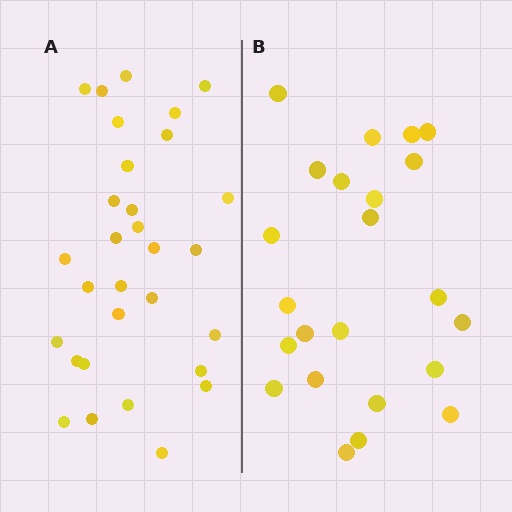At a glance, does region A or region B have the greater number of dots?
Region A (the left region) has more dots.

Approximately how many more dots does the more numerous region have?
Region A has roughly 8 or so more dots than region B.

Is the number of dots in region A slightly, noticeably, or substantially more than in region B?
Region A has noticeably more, but not dramatically so. The ratio is roughly 1.3 to 1.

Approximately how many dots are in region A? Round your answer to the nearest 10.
About 30 dots.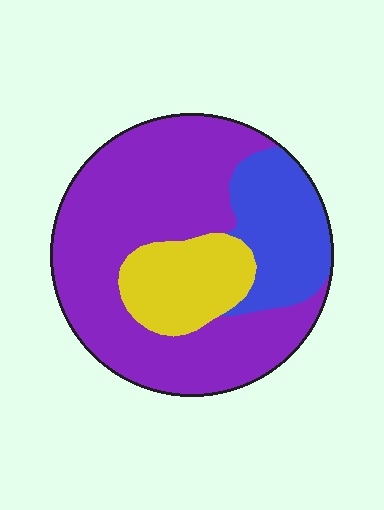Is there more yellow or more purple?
Purple.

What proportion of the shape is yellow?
Yellow covers about 15% of the shape.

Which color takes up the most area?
Purple, at roughly 65%.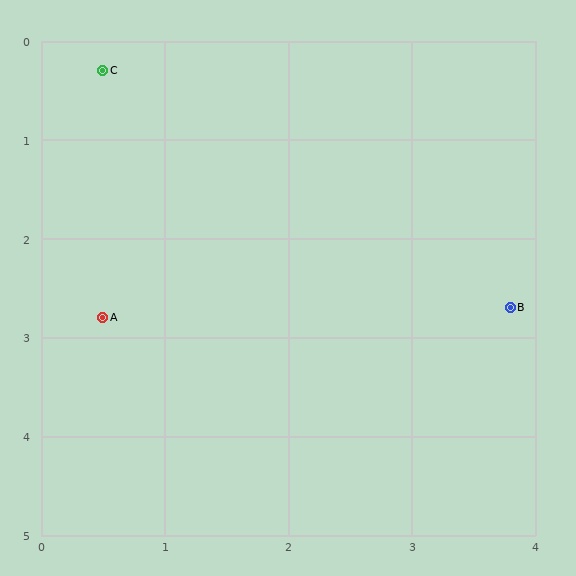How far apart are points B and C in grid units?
Points B and C are about 4.1 grid units apart.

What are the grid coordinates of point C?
Point C is at approximately (0.5, 0.3).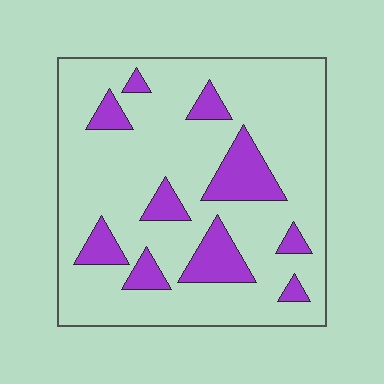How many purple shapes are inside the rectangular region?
10.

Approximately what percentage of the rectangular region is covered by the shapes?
Approximately 20%.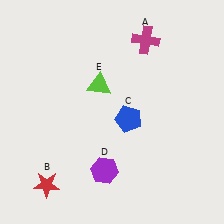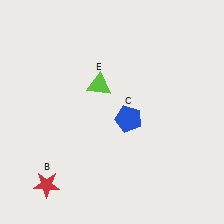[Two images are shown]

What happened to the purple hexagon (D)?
The purple hexagon (D) was removed in Image 2. It was in the bottom-left area of Image 1.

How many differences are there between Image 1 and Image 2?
There are 2 differences between the two images.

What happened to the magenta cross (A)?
The magenta cross (A) was removed in Image 2. It was in the top-right area of Image 1.